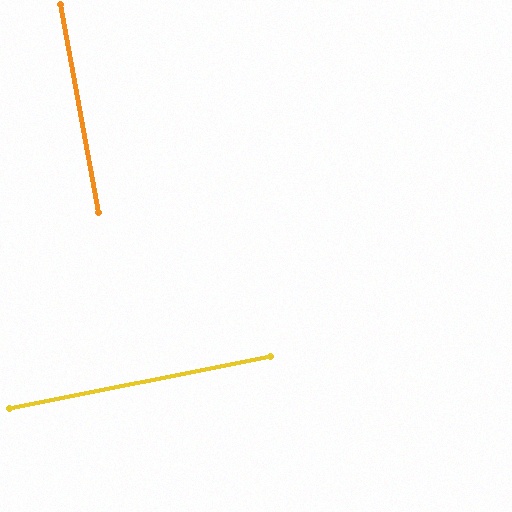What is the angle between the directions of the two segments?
Approximately 89 degrees.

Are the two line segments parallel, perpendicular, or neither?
Perpendicular — they meet at approximately 89°.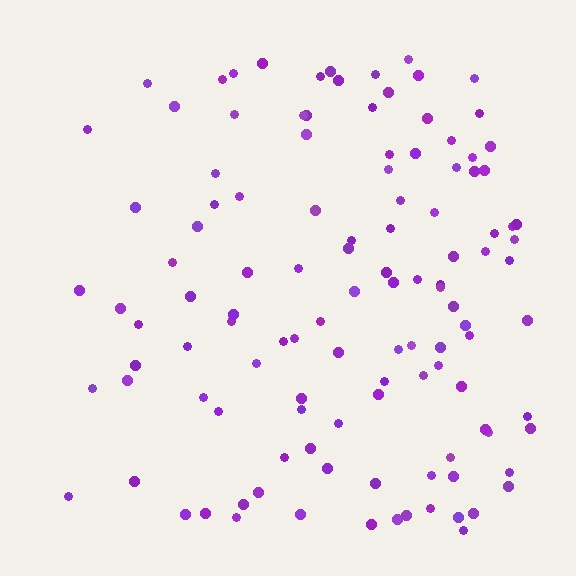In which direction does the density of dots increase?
From left to right, with the right side densest.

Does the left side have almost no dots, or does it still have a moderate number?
Still a moderate number, just noticeably fewer than the right.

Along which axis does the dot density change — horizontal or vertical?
Horizontal.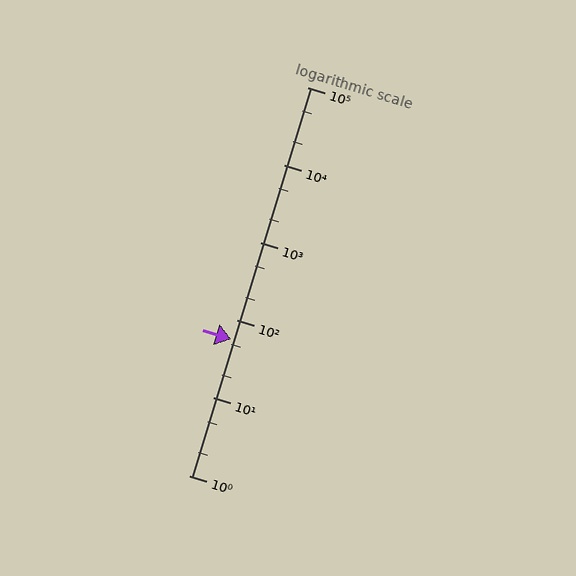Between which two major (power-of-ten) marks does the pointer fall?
The pointer is between 10 and 100.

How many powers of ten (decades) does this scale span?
The scale spans 5 decades, from 1 to 100000.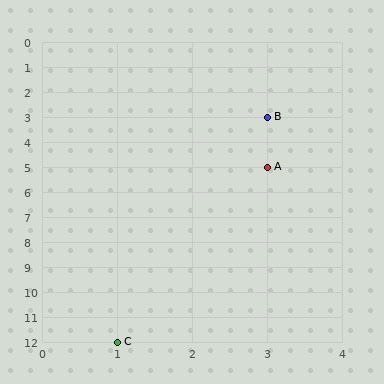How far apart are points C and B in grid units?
Points C and B are 2 columns and 9 rows apart (about 9.2 grid units diagonally).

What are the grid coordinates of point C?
Point C is at grid coordinates (1, 12).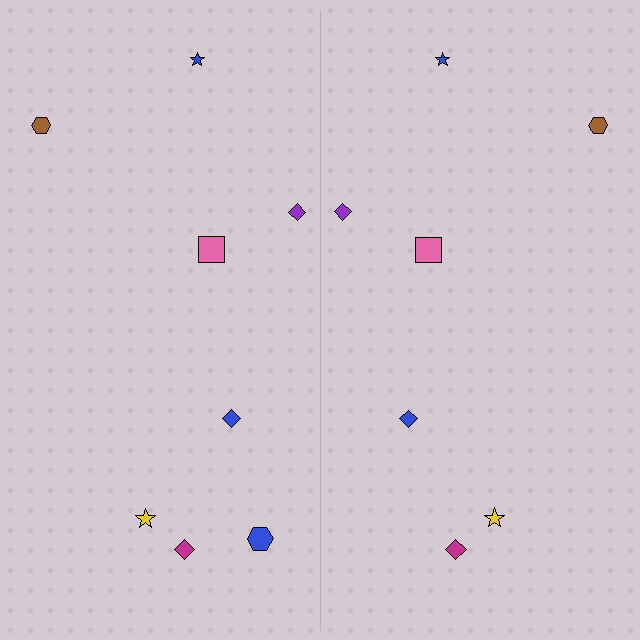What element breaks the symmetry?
A blue hexagon is missing from the right side.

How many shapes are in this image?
There are 15 shapes in this image.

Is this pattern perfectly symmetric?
No, the pattern is not perfectly symmetric. A blue hexagon is missing from the right side.